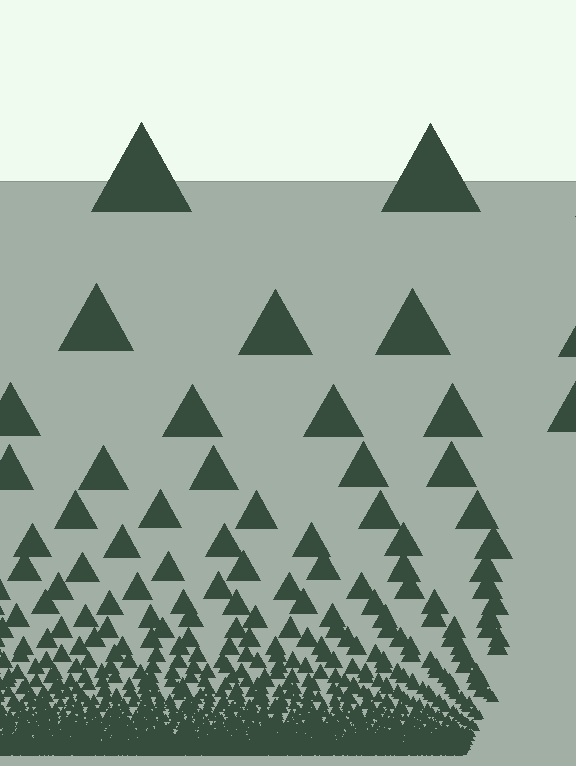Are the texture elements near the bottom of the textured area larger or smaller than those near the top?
Smaller. The gradient is inverted — elements near the bottom are smaller and denser.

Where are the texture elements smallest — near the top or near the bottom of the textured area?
Near the bottom.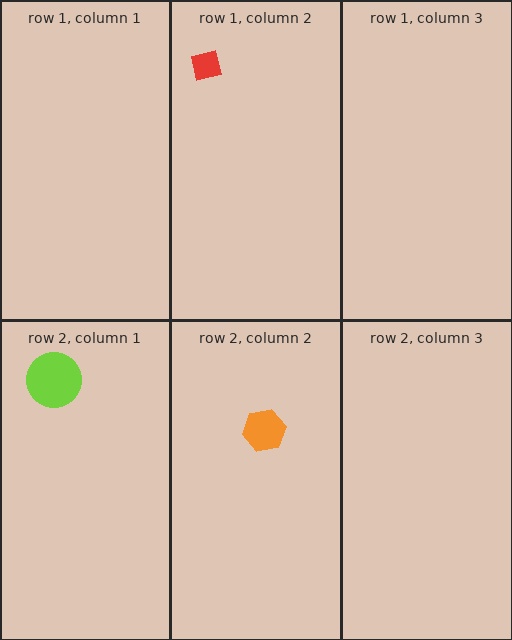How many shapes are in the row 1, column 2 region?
1.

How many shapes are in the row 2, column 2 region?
1.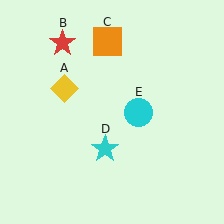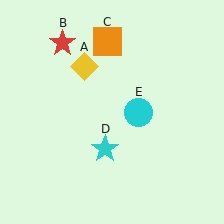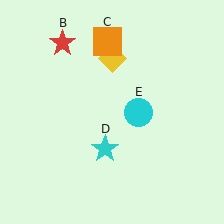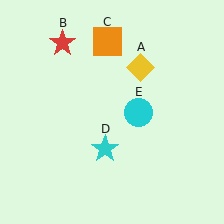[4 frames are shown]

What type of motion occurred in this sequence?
The yellow diamond (object A) rotated clockwise around the center of the scene.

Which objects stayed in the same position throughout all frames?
Red star (object B) and orange square (object C) and cyan star (object D) and cyan circle (object E) remained stationary.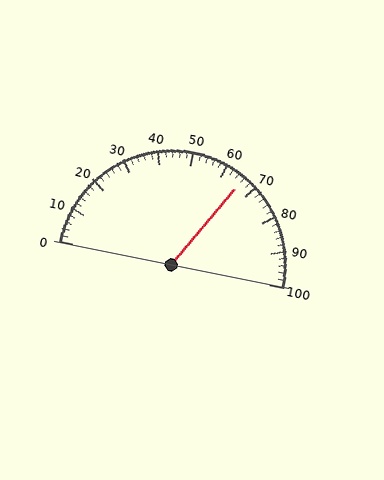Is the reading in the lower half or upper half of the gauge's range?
The reading is in the upper half of the range (0 to 100).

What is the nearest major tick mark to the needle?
The nearest major tick mark is 70.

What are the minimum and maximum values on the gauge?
The gauge ranges from 0 to 100.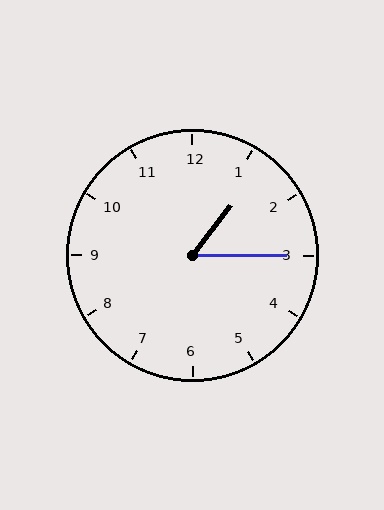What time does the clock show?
1:15.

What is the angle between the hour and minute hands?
Approximately 52 degrees.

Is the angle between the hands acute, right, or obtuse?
It is acute.